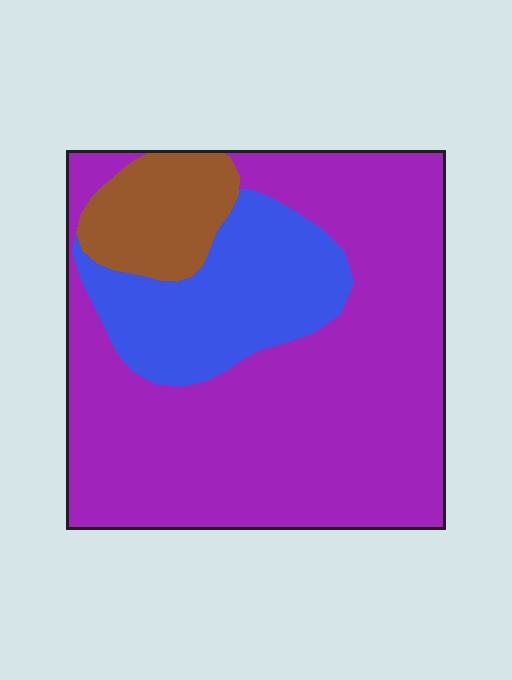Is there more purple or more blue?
Purple.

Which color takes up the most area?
Purple, at roughly 70%.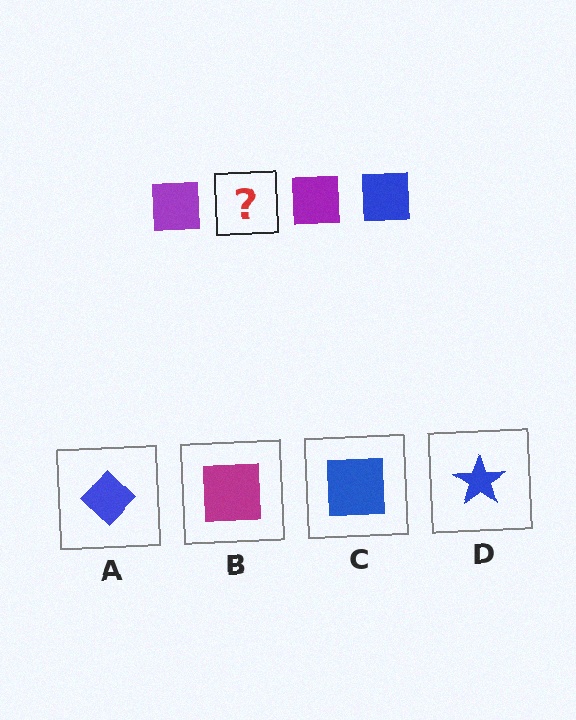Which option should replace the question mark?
Option C.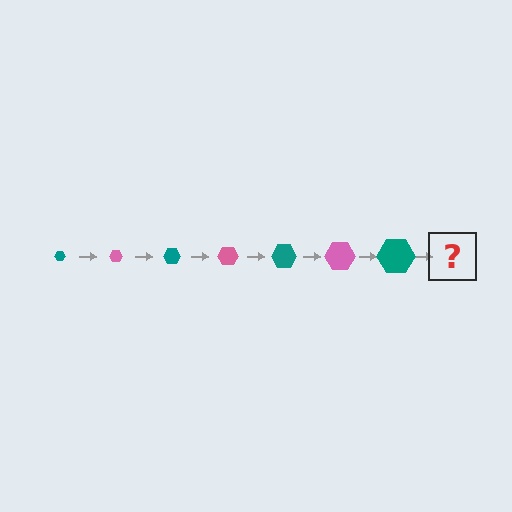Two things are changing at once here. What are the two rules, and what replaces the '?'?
The two rules are that the hexagon grows larger each step and the color cycles through teal and pink. The '?' should be a pink hexagon, larger than the previous one.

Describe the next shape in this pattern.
It should be a pink hexagon, larger than the previous one.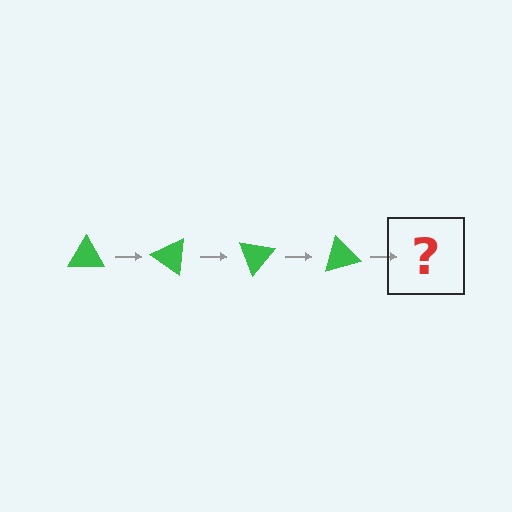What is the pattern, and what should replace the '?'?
The pattern is that the triangle rotates 35 degrees each step. The '?' should be a green triangle rotated 140 degrees.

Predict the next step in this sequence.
The next step is a green triangle rotated 140 degrees.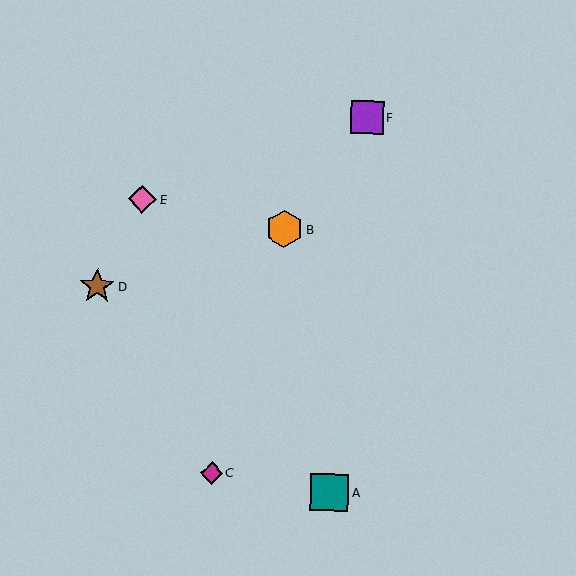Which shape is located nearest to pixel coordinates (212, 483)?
The magenta diamond (labeled C) at (212, 473) is nearest to that location.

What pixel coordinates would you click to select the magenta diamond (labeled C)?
Click at (212, 473) to select the magenta diamond C.